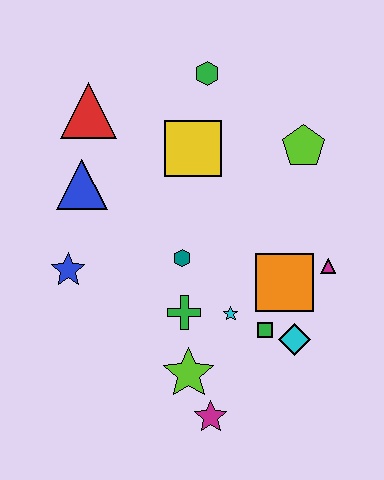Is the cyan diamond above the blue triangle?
No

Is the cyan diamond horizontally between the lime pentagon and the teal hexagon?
Yes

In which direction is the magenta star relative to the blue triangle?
The magenta star is below the blue triangle.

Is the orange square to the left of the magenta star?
No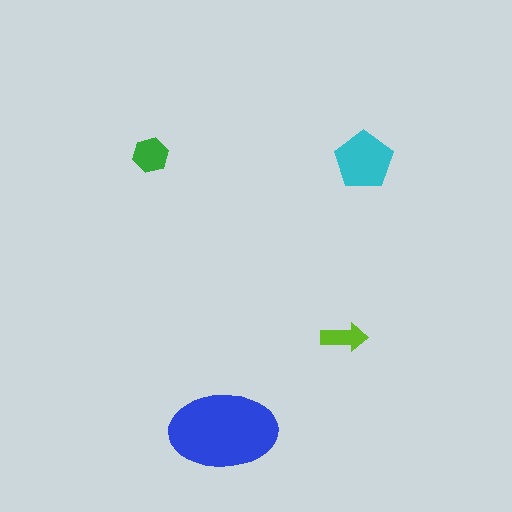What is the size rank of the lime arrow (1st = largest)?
4th.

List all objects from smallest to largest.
The lime arrow, the green hexagon, the cyan pentagon, the blue ellipse.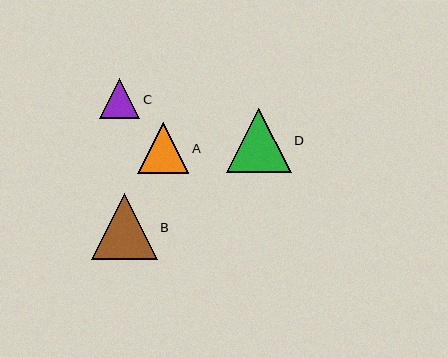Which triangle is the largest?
Triangle B is the largest with a size of approximately 66 pixels.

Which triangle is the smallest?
Triangle C is the smallest with a size of approximately 40 pixels.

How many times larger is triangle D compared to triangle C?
Triangle D is approximately 1.6 times the size of triangle C.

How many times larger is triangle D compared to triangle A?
Triangle D is approximately 1.3 times the size of triangle A.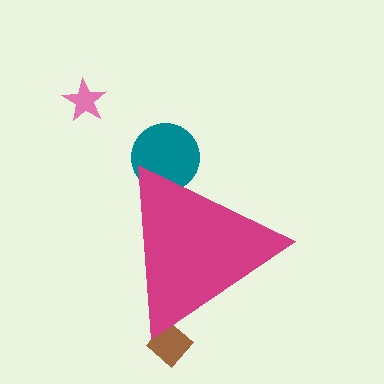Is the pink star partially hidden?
No, the pink star is fully visible.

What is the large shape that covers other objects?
A magenta triangle.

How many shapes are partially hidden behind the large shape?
2 shapes are partially hidden.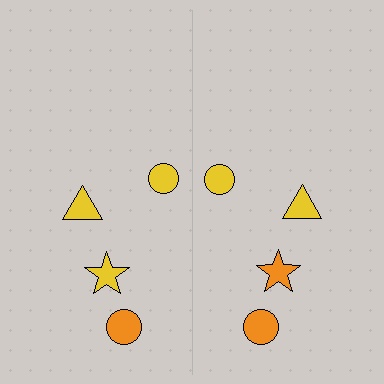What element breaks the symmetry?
The orange star on the right side breaks the symmetry — its mirror counterpart is yellow.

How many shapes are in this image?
There are 8 shapes in this image.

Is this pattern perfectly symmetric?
No, the pattern is not perfectly symmetric. The orange star on the right side breaks the symmetry — its mirror counterpart is yellow.